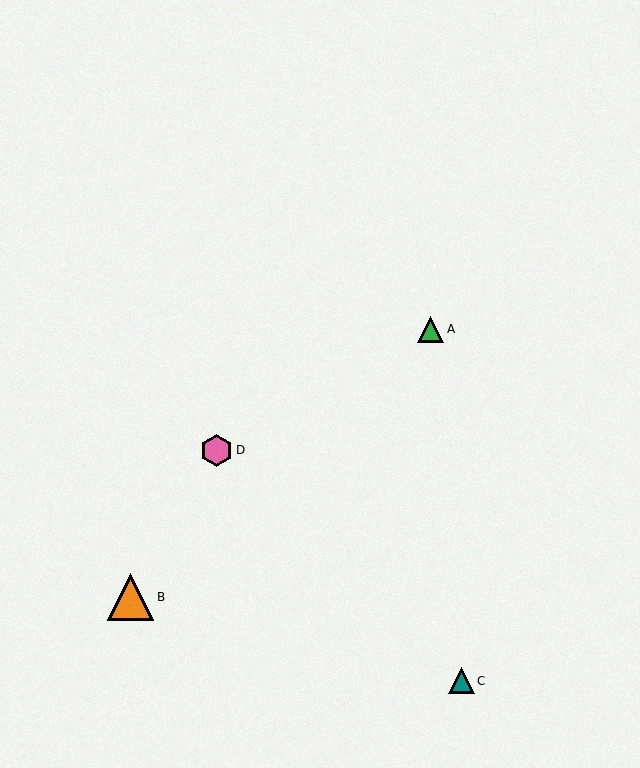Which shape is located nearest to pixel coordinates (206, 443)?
The pink hexagon (labeled D) at (217, 450) is nearest to that location.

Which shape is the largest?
The orange triangle (labeled B) is the largest.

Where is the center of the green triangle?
The center of the green triangle is at (431, 329).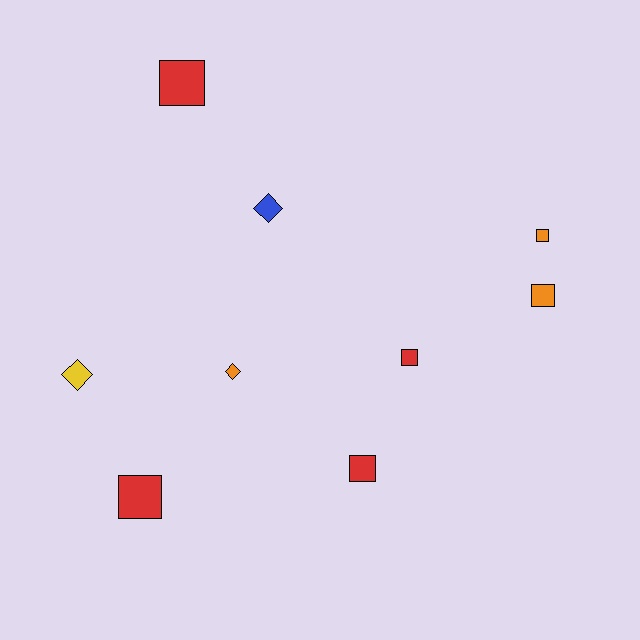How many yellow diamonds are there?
There is 1 yellow diamond.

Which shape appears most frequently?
Square, with 6 objects.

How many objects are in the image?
There are 9 objects.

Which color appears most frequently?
Red, with 4 objects.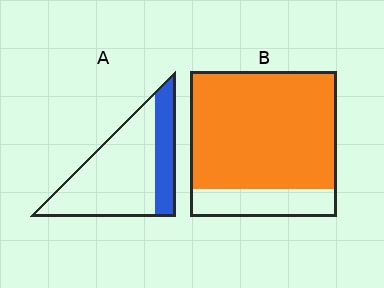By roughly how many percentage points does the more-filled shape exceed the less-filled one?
By roughly 55 percentage points (B over A).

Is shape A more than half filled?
No.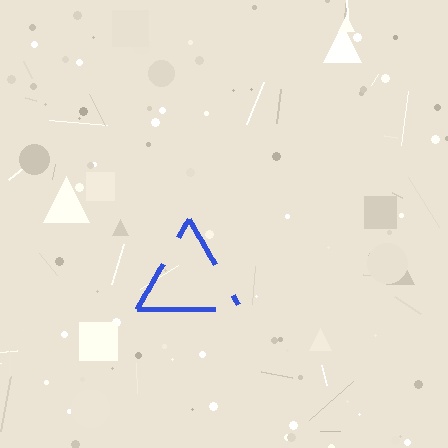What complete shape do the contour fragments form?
The contour fragments form a triangle.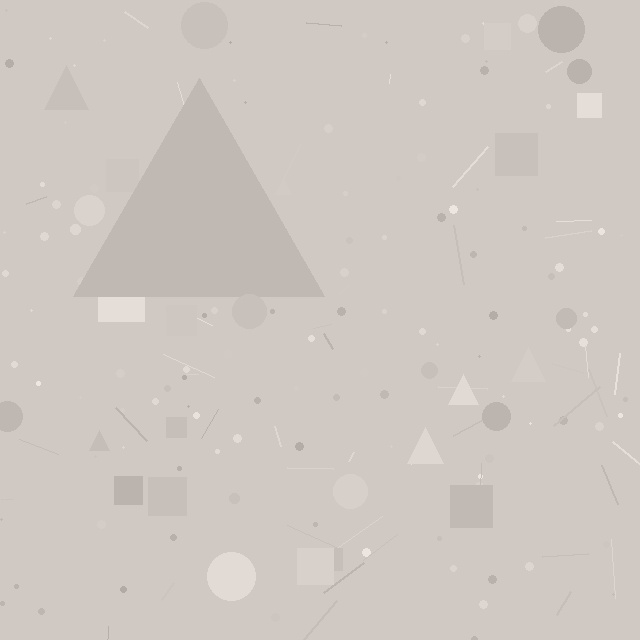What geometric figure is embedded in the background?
A triangle is embedded in the background.